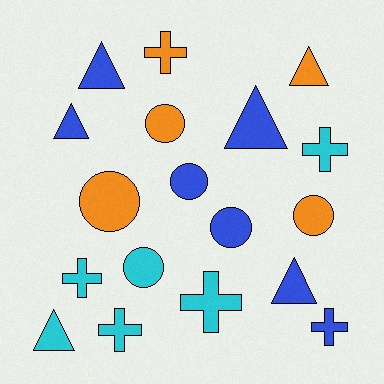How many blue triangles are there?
There are 4 blue triangles.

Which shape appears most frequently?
Triangle, with 6 objects.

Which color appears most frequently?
Blue, with 7 objects.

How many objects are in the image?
There are 18 objects.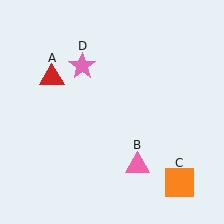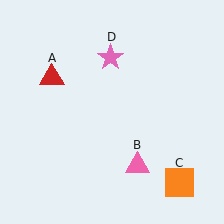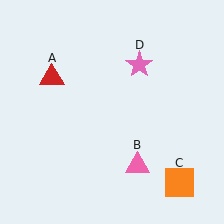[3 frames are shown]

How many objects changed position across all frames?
1 object changed position: pink star (object D).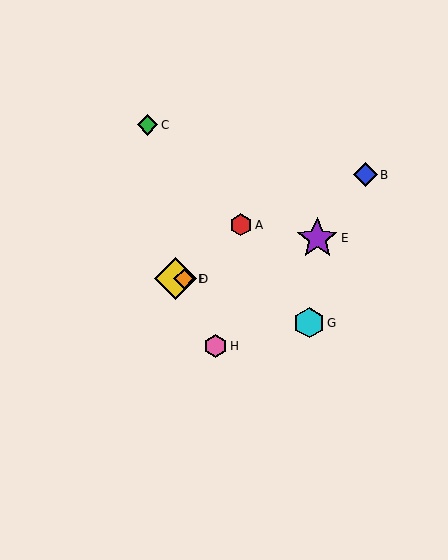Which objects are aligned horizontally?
Objects D, F are aligned horizontally.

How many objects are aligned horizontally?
2 objects (D, F) are aligned horizontally.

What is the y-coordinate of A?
Object A is at y≈225.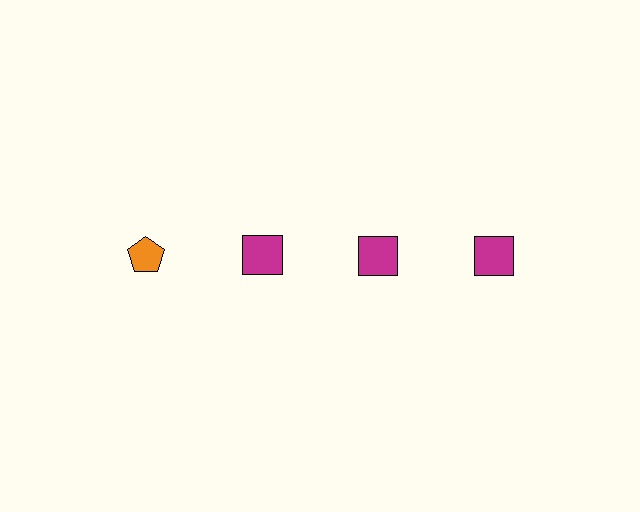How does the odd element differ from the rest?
It differs in both color (orange instead of magenta) and shape (pentagon instead of square).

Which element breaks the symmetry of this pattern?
The orange pentagon in the top row, leftmost column breaks the symmetry. All other shapes are magenta squares.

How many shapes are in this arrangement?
There are 4 shapes arranged in a grid pattern.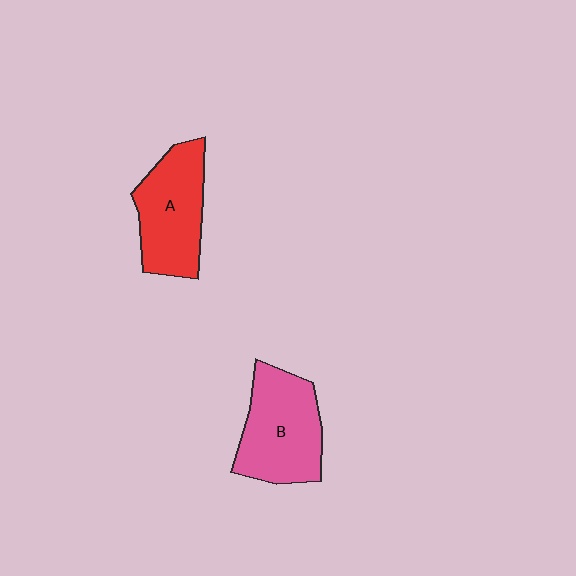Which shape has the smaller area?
Shape A (red).